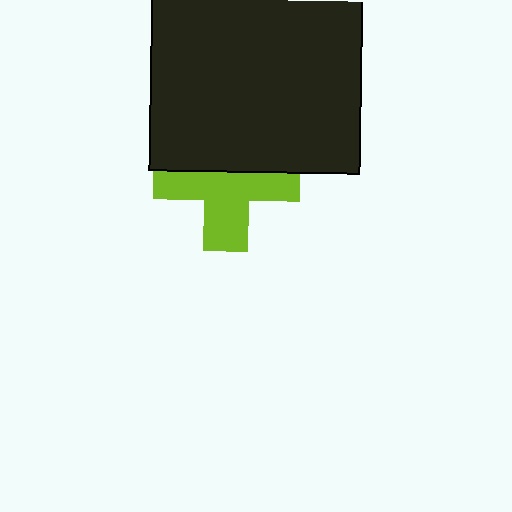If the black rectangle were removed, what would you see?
You would see the complete lime cross.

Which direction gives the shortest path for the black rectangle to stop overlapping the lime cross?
Moving up gives the shortest separation.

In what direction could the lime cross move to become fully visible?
The lime cross could move down. That would shift it out from behind the black rectangle entirely.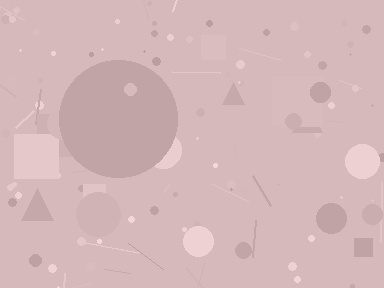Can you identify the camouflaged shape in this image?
The camouflaged shape is a circle.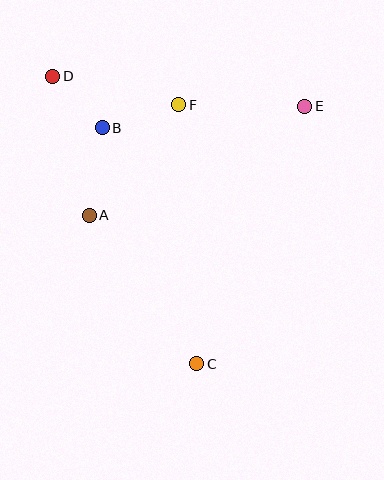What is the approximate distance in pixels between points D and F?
The distance between D and F is approximately 129 pixels.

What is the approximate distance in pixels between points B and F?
The distance between B and F is approximately 80 pixels.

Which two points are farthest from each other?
Points C and D are farthest from each other.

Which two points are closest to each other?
Points B and D are closest to each other.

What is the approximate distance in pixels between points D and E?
The distance between D and E is approximately 254 pixels.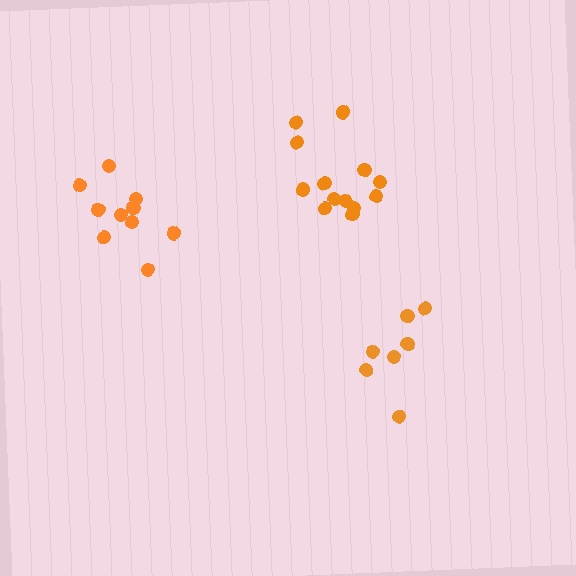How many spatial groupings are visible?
There are 3 spatial groupings.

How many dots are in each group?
Group 1: 13 dots, Group 2: 10 dots, Group 3: 7 dots (30 total).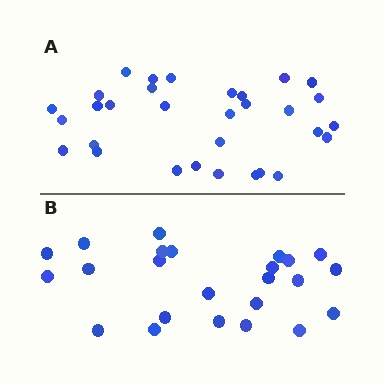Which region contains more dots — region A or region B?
Region A (the top region) has more dots.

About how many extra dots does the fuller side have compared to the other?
Region A has roughly 8 or so more dots than region B.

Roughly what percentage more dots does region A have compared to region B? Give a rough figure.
About 30% more.